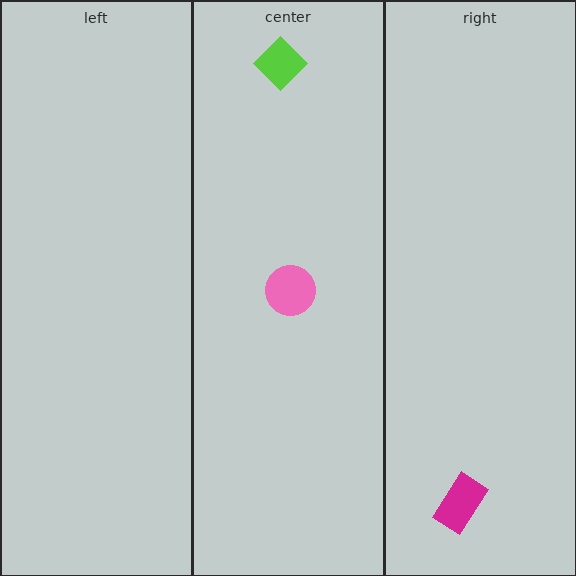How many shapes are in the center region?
2.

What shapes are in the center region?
The lime diamond, the pink circle.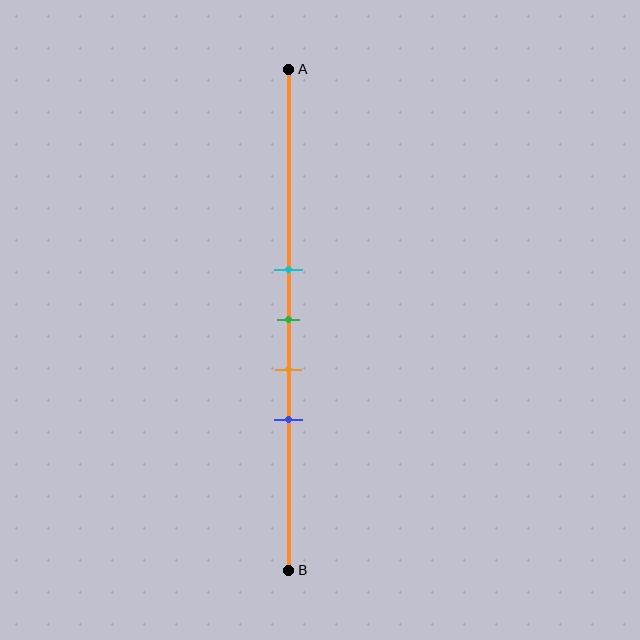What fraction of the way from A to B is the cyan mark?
The cyan mark is approximately 40% (0.4) of the way from A to B.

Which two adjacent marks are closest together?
The cyan and green marks are the closest adjacent pair.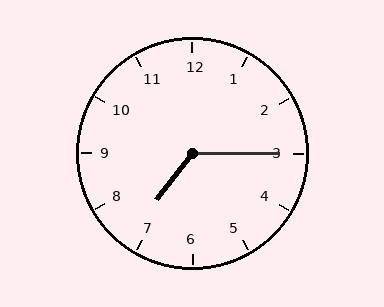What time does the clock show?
7:15.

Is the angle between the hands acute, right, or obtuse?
It is obtuse.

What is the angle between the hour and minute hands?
Approximately 128 degrees.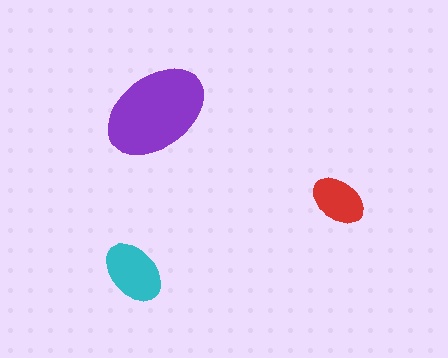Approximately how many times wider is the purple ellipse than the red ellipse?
About 2 times wider.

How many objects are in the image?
There are 3 objects in the image.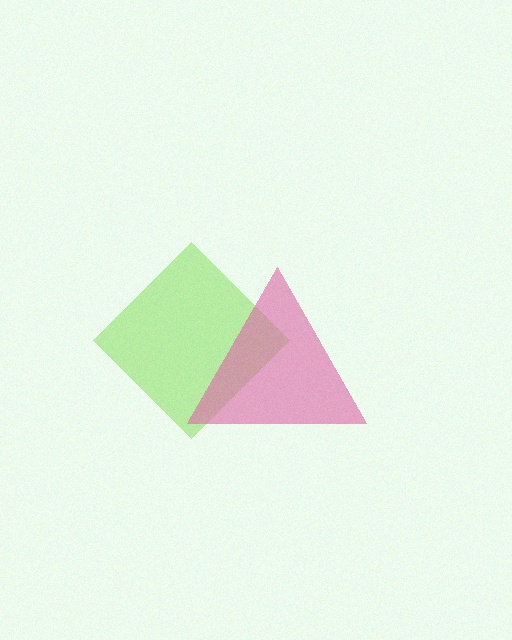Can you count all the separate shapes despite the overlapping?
Yes, there are 2 separate shapes.